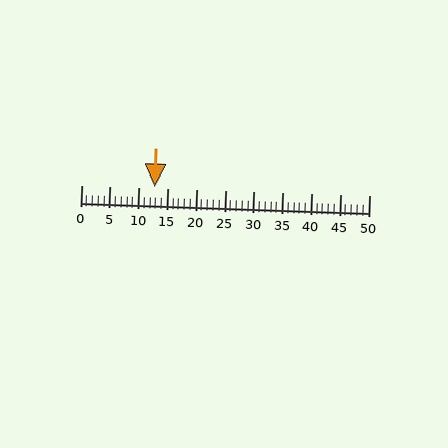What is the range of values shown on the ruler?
The ruler shows values from 0 to 50.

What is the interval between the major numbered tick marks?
The major tick marks are spaced 5 units apart.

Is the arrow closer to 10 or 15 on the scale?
The arrow is closer to 15.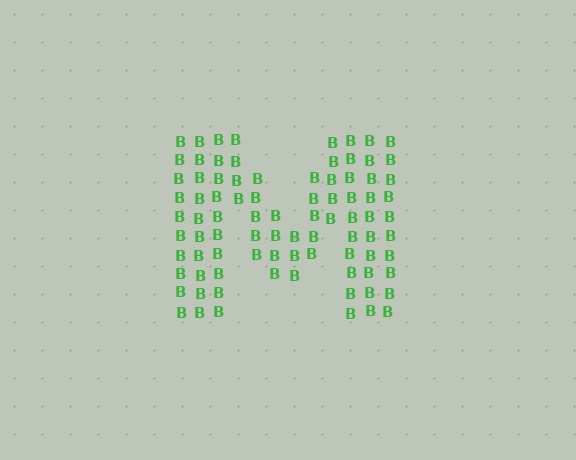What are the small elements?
The small elements are letter B's.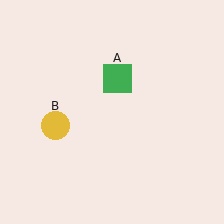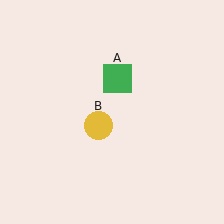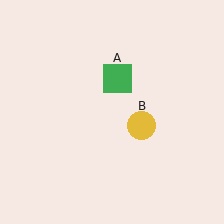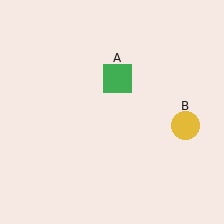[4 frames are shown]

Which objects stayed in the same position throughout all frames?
Green square (object A) remained stationary.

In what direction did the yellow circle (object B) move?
The yellow circle (object B) moved right.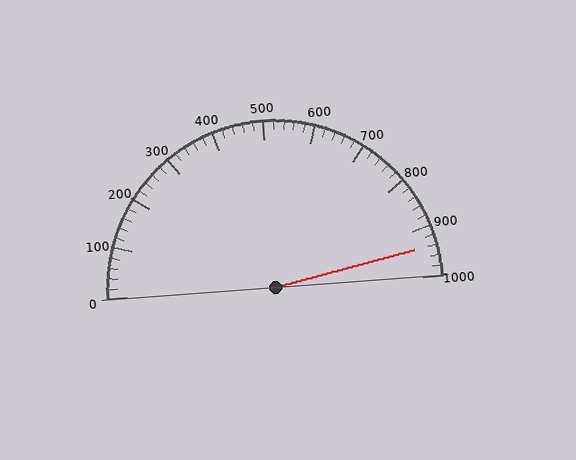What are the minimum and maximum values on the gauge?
The gauge ranges from 0 to 1000.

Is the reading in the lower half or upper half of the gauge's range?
The reading is in the upper half of the range (0 to 1000).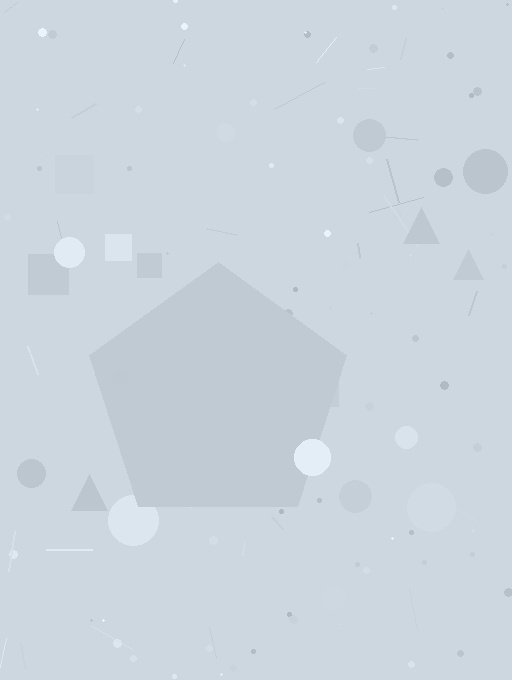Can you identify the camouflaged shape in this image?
The camouflaged shape is a pentagon.